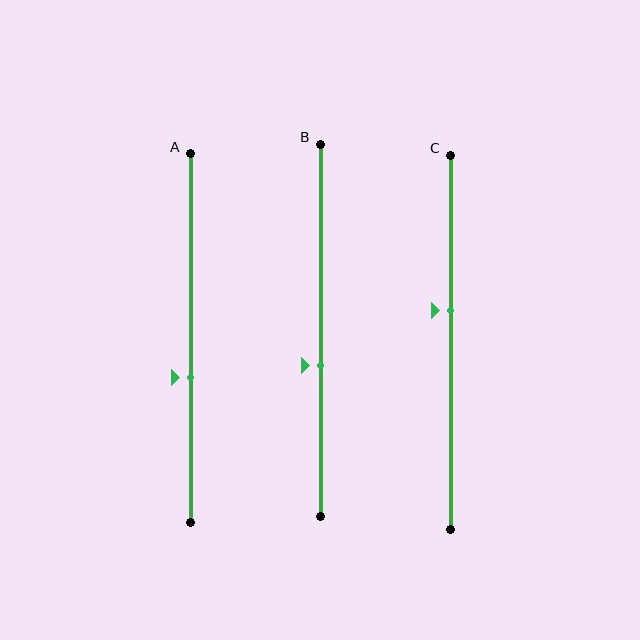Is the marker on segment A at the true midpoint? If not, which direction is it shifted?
No, the marker on segment A is shifted downward by about 11% of the segment length.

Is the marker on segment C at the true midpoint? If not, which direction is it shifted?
No, the marker on segment C is shifted upward by about 8% of the segment length.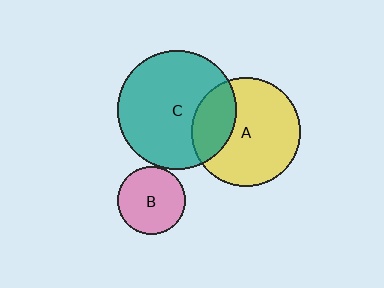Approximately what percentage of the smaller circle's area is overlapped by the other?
Approximately 30%.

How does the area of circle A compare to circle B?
Approximately 2.6 times.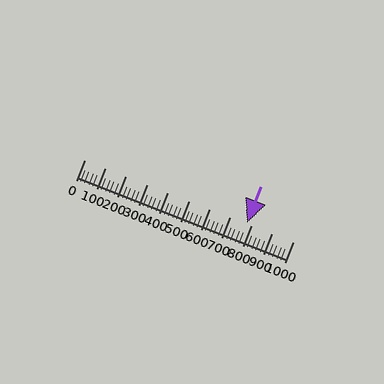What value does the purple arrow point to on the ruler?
The purple arrow points to approximately 780.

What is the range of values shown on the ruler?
The ruler shows values from 0 to 1000.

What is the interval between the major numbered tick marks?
The major tick marks are spaced 100 units apart.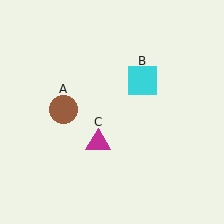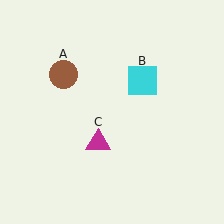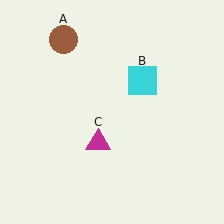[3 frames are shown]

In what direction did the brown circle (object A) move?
The brown circle (object A) moved up.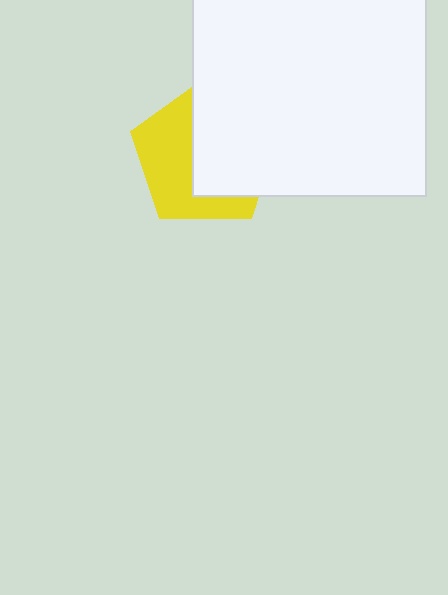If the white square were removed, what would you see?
You would see the complete yellow pentagon.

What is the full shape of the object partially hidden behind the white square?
The partially hidden object is a yellow pentagon.